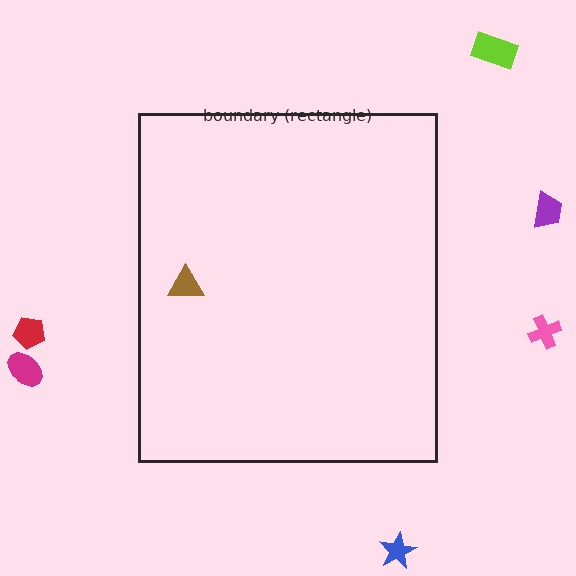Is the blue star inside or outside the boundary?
Outside.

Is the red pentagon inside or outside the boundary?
Outside.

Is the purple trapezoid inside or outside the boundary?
Outside.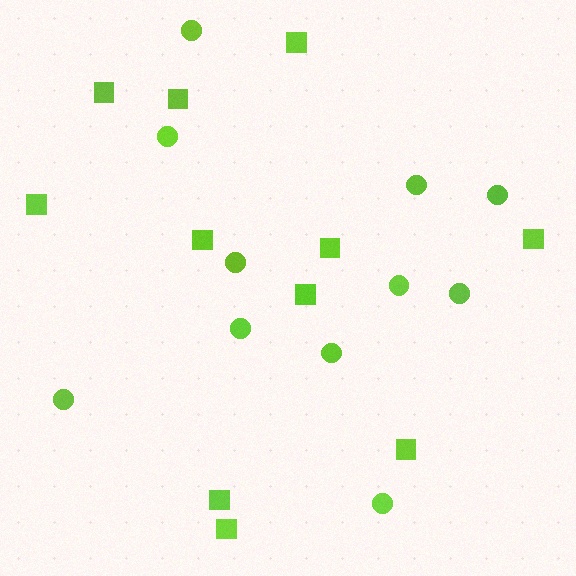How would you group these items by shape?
There are 2 groups: one group of squares (11) and one group of circles (11).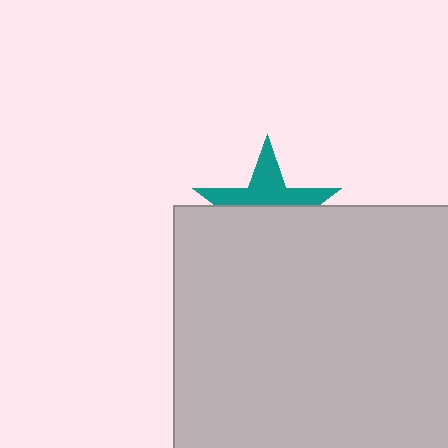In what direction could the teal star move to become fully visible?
The teal star could move up. That would shift it out from behind the light gray rectangle entirely.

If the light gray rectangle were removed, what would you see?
You would see the complete teal star.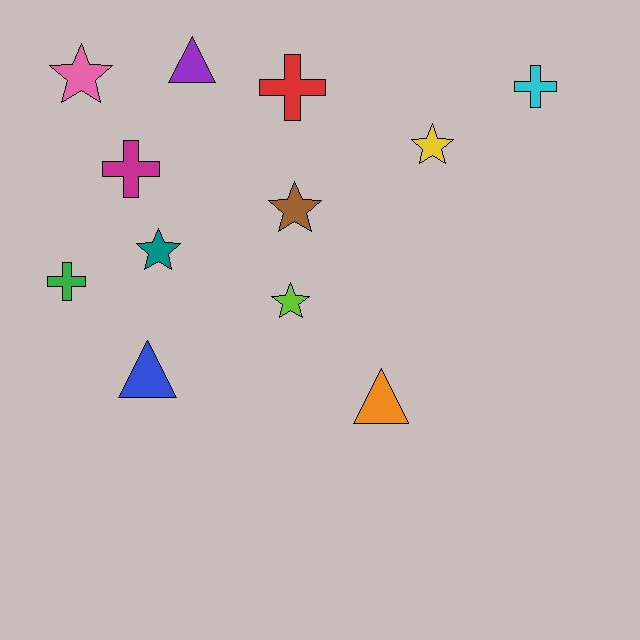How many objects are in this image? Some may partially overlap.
There are 12 objects.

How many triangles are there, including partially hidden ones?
There are 3 triangles.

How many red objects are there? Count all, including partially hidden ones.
There is 1 red object.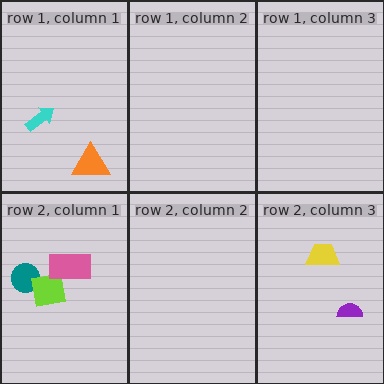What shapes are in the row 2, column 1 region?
The teal circle, the lime square, the pink rectangle.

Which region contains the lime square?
The row 2, column 1 region.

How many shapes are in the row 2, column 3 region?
2.